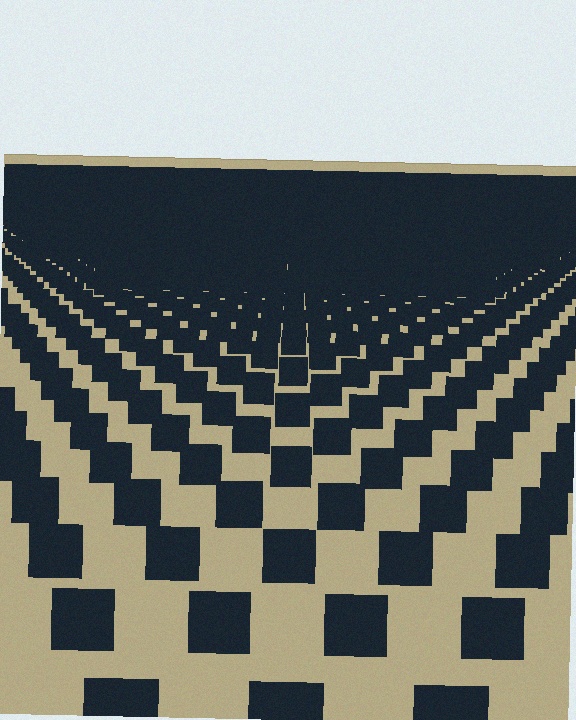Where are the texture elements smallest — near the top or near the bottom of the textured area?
Near the top.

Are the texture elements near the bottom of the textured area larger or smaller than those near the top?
Larger. Near the bottom, elements are closer to the viewer and appear at a bigger on-screen size.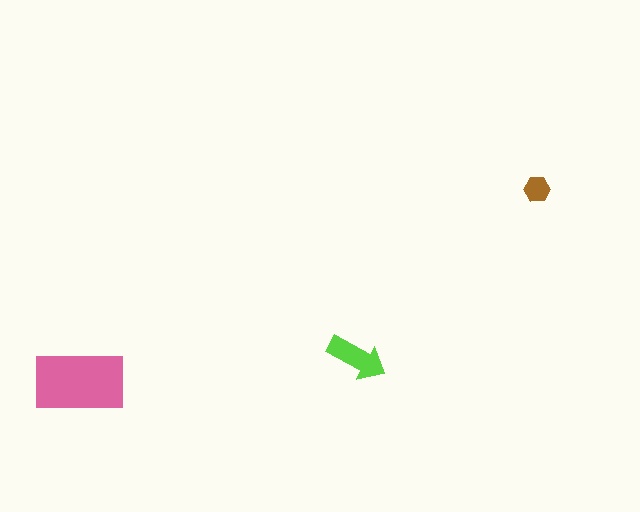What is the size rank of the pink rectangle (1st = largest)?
1st.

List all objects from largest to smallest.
The pink rectangle, the lime arrow, the brown hexagon.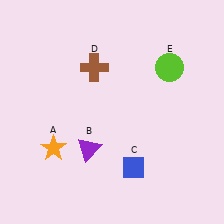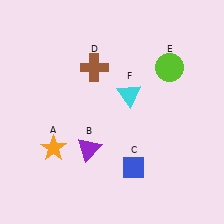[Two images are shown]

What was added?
A cyan triangle (F) was added in Image 2.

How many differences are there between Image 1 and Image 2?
There is 1 difference between the two images.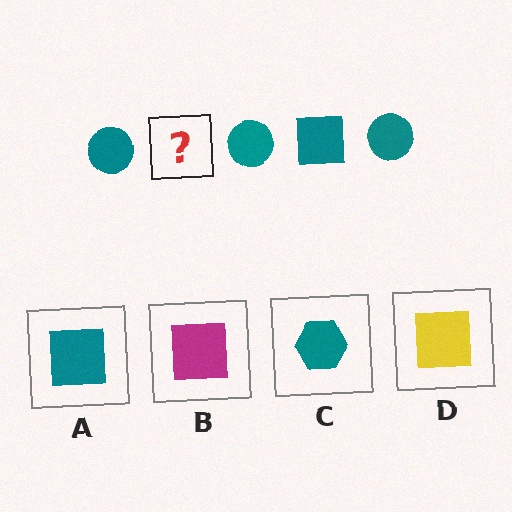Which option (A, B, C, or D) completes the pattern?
A.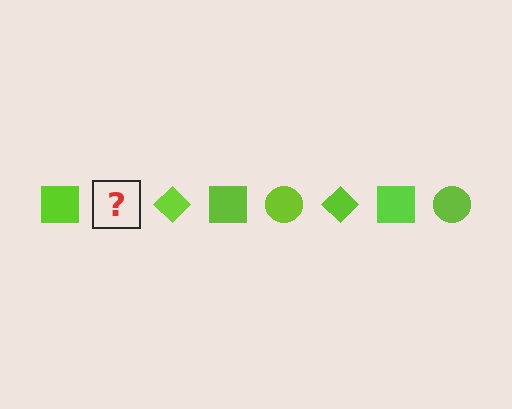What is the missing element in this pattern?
The missing element is a lime circle.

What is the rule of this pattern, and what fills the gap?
The rule is that the pattern cycles through square, circle, diamond shapes in lime. The gap should be filled with a lime circle.